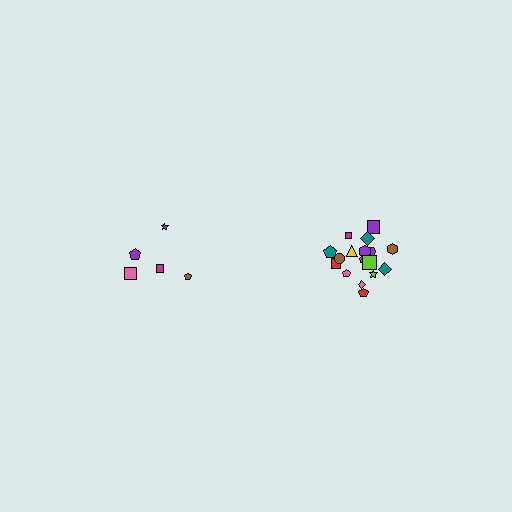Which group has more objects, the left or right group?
The right group.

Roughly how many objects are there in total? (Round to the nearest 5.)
Roughly 25 objects in total.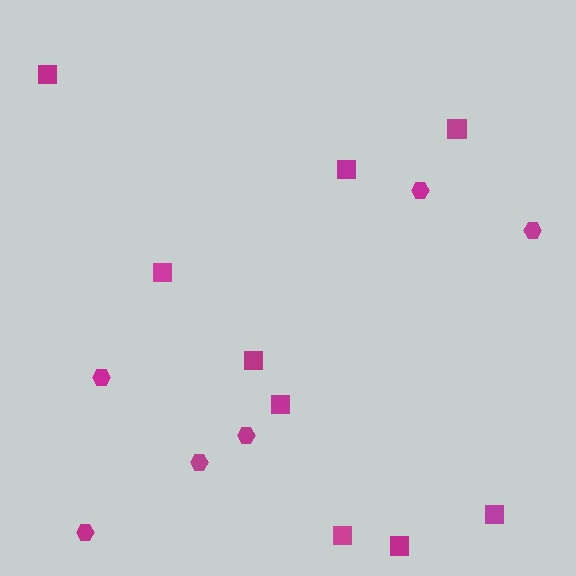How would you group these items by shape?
There are 2 groups: one group of squares (9) and one group of hexagons (6).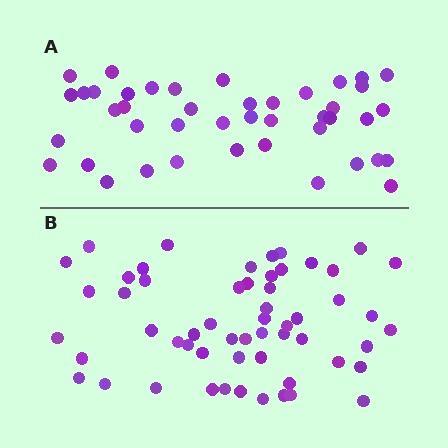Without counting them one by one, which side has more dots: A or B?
Region B (the bottom region) has more dots.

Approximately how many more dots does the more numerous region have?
Region B has approximately 15 more dots than region A.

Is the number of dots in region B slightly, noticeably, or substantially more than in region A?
Region B has noticeably more, but not dramatically so. The ratio is roughly 1.3 to 1.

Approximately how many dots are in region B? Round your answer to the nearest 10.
About 60 dots. (The exact count is 56, which rounds to 60.)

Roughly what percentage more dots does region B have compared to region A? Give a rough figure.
About 30% more.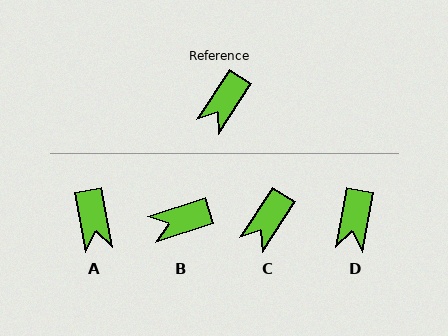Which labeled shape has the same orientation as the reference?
C.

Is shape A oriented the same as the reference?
No, it is off by about 44 degrees.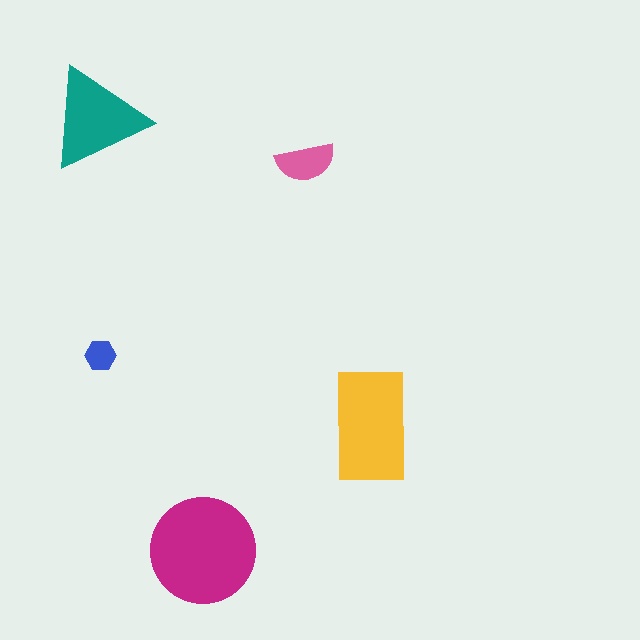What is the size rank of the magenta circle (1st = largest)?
1st.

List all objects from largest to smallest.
The magenta circle, the yellow rectangle, the teal triangle, the pink semicircle, the blue hexagon.